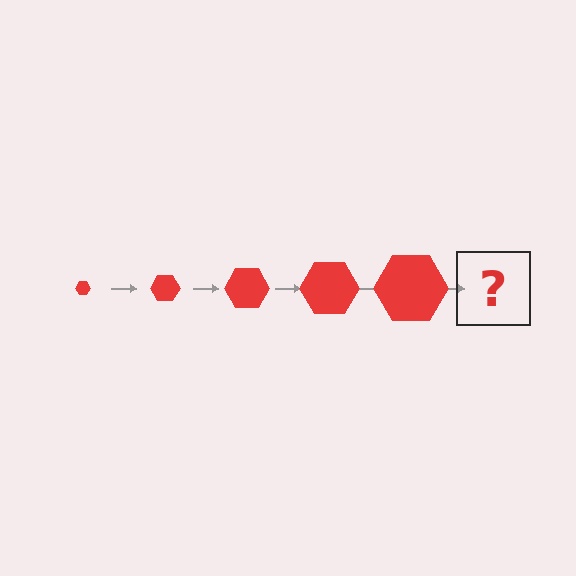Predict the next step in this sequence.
The next step is a red hexagon, larger than the previous one.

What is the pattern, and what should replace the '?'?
The pattern is that the hexagon gets progressively larger each step. The '?' should be a red hexagon, larger than the previous one.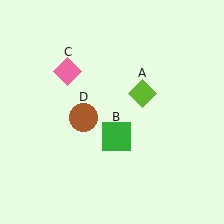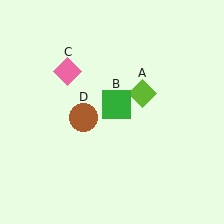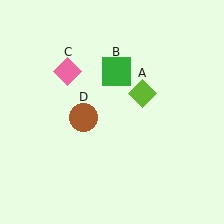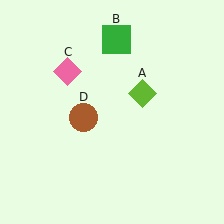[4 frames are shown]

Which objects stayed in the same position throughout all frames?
Lime diamond (object A) and pink diamond (object C) and brown circle (object D) remained stationary.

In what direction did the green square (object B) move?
The green square (object B) moved up.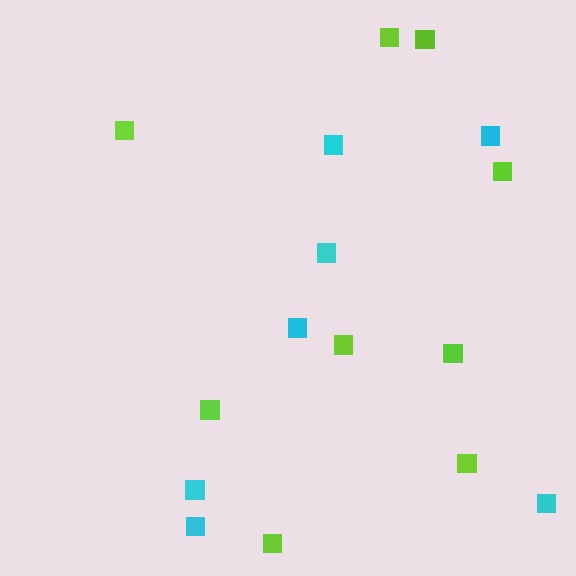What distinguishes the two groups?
There are 2 groups: one group of lime squares (9) and one group of cyan squares (7).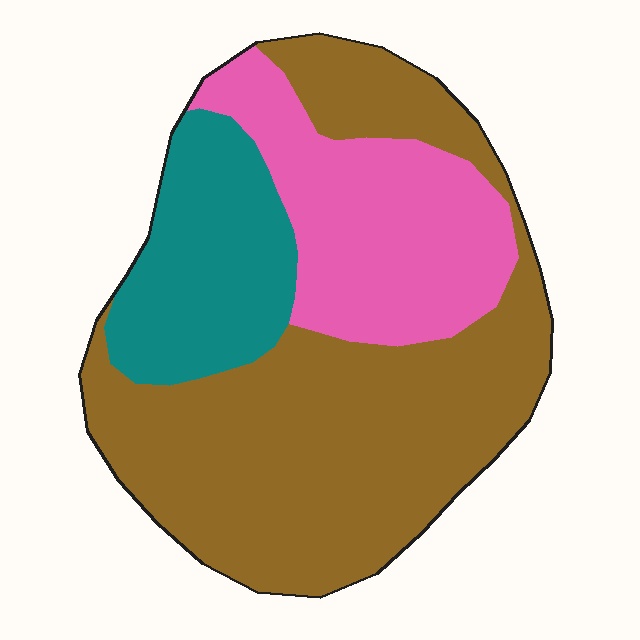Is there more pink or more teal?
Pink.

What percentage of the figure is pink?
Pink takes up about one quarter (1/4) of the figure.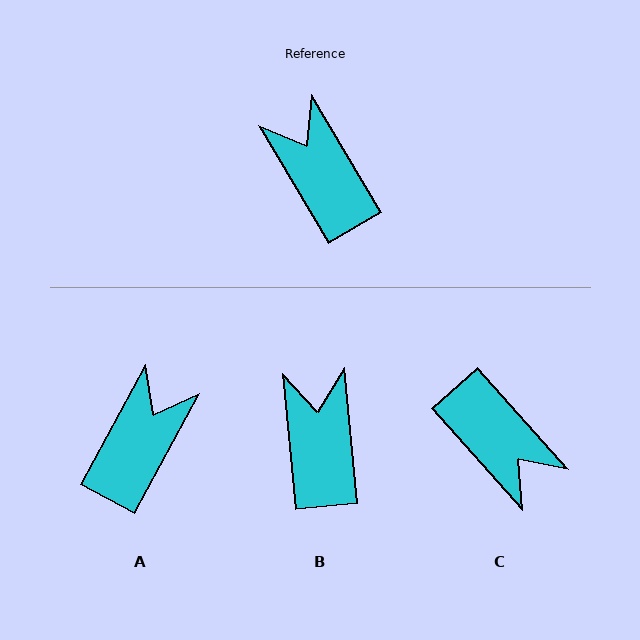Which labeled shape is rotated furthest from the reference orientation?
C, about 169 degrees away.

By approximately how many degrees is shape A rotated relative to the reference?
Approximately 59 degrees clockwise.